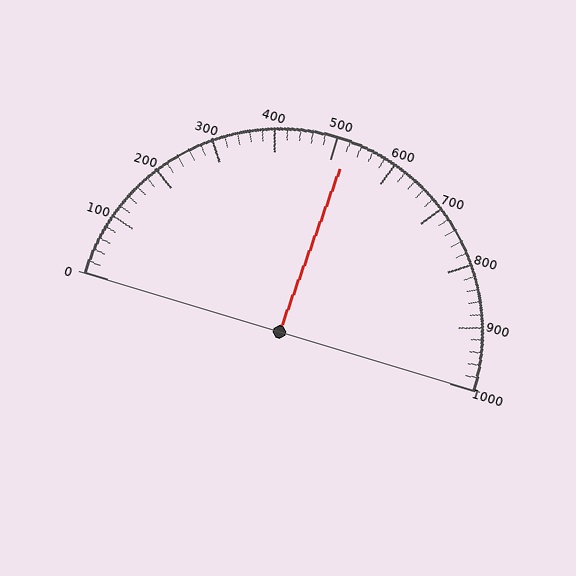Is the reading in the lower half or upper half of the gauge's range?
The reading is in the upper half of the range (0 to 1000).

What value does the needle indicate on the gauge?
The needle indicates approximately 520.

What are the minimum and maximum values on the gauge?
The gauge ranges from 0 to 1000.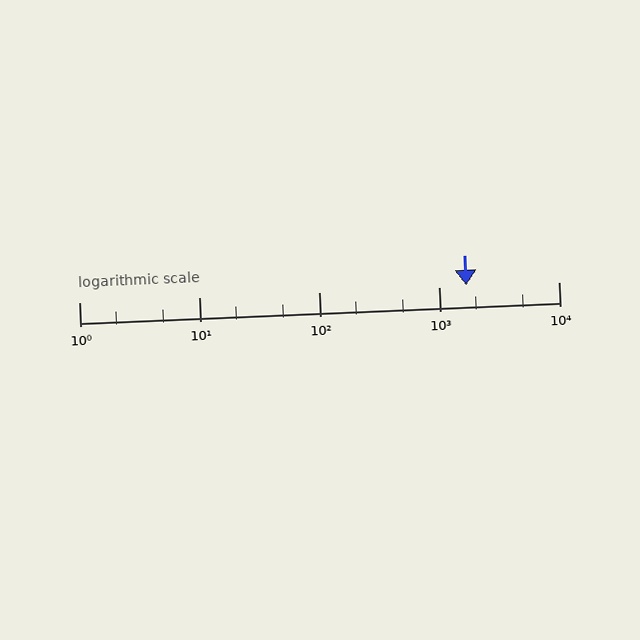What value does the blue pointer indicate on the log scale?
The pointer indicates approximately 1700.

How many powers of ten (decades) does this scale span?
The scale spans 4 decades, from 1 to 10000.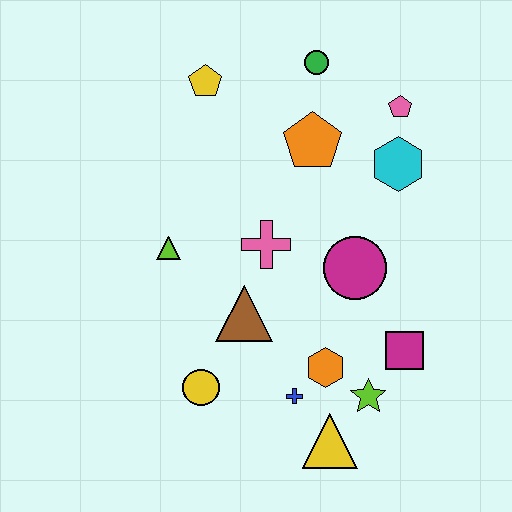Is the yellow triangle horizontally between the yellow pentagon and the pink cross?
No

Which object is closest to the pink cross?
The brown triangle is closest to the pink cross.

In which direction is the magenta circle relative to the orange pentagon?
The magenta circle is below the orange pentagon.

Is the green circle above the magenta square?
Yes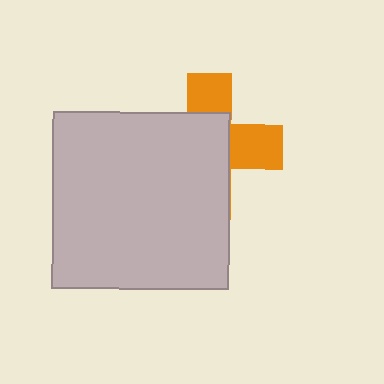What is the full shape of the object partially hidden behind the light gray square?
The partially hidden object is an orange cross.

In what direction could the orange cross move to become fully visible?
The orange cross could move toward the upper-right. That would shift it out from behind the light gray square entirely.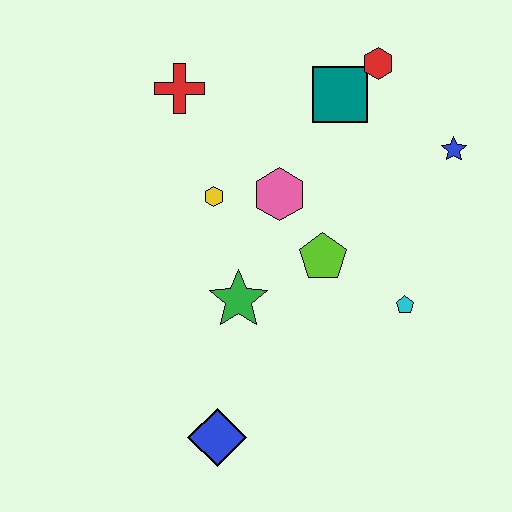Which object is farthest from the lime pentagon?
The red cross is farthest from the lime pentagon.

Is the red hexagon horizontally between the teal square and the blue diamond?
No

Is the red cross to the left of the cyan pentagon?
Yes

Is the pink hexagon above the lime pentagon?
Yes